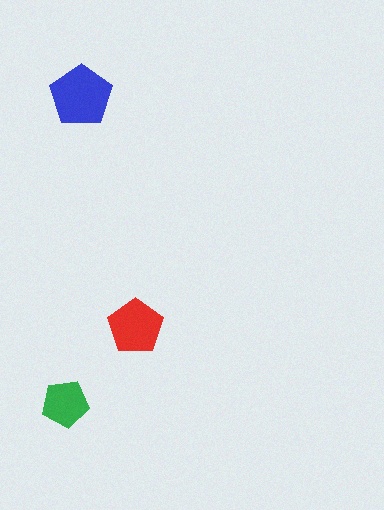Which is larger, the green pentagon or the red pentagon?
The red one.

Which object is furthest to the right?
The red pentagon is rightmost.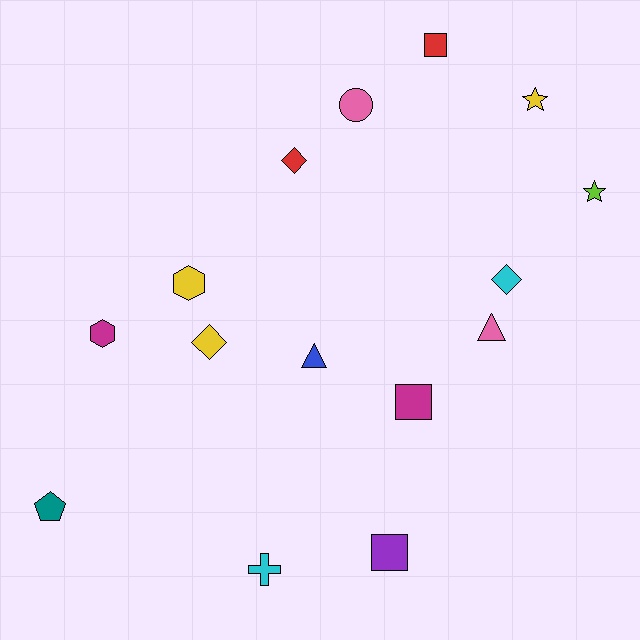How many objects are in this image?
There are 15 objects.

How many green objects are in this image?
There are no green objects.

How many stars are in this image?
There are 2 stars.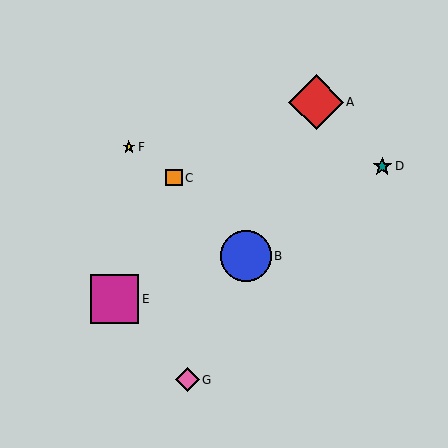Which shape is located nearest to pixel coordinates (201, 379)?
The pink diamond (labeled G) at (187, 380) is nearest to that location.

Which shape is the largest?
The red diamond (labeled A) is the largest.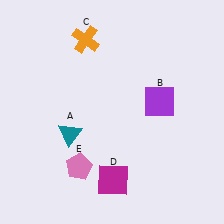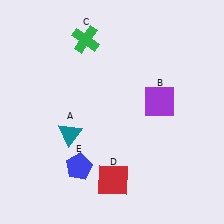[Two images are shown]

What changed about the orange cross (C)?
In Image 1, C is orange. In Image 2, it changed to green.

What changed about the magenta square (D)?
In Image 1, D is magenta. In Image 2, it changed to red.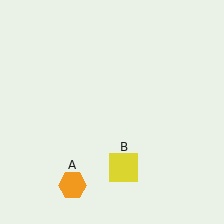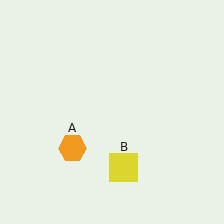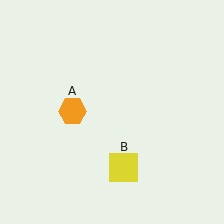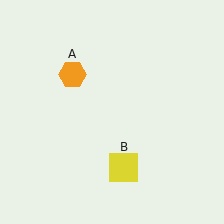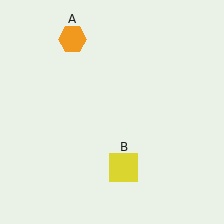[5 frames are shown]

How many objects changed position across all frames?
1 object changed position: orange hexagon (object A).